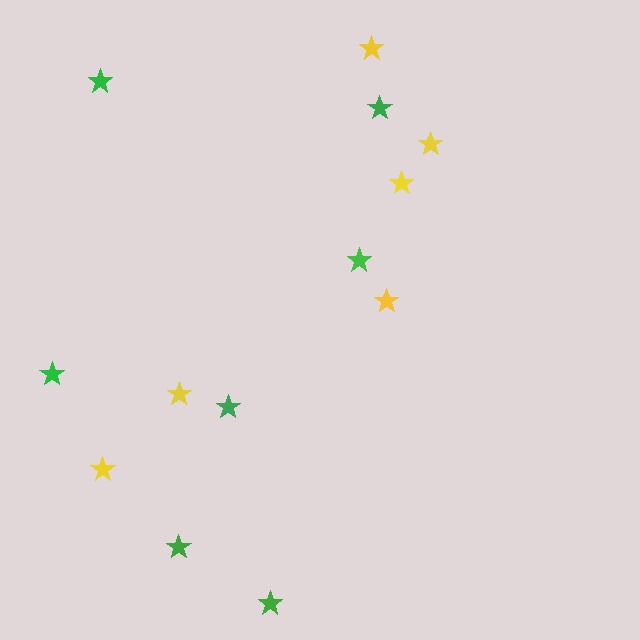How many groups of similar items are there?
There are 2 groups: one group of green stars (7) and one group of yellow stars (6).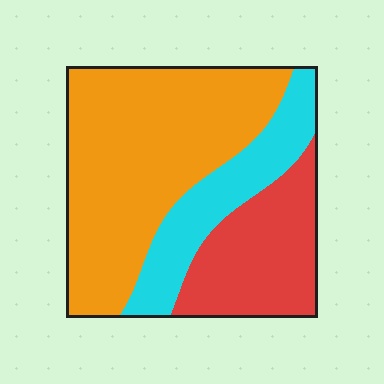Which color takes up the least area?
Cyan, at roughly 20%.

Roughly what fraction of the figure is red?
Red covers about 25% of the figure.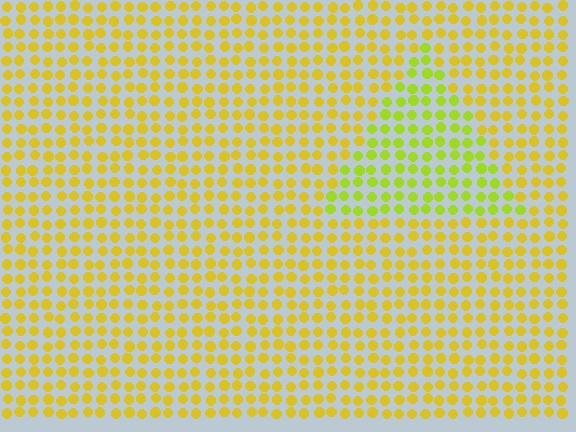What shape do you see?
I see a triangle.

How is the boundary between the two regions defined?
The boundary is defined purely by a slight shift in hue (about 28 degrees). Spacing, size, and orientation are identical on both sides.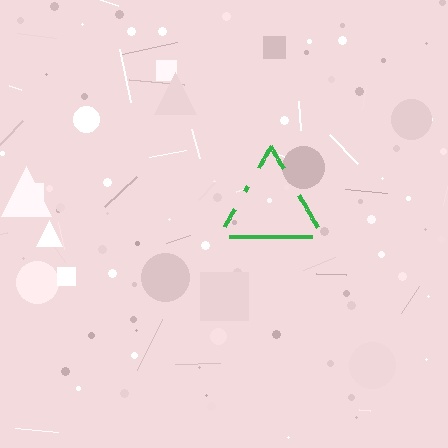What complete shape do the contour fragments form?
The contour fragments form a triangle.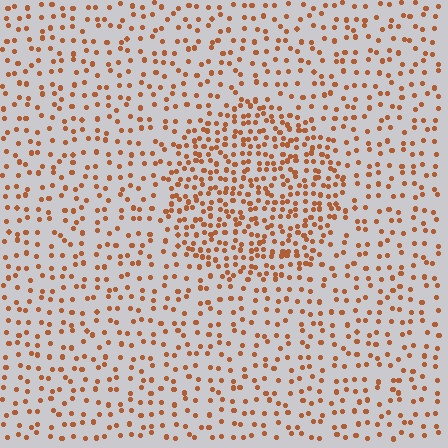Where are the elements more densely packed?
The elements are more densely packed inside the circle boundary.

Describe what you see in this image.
The image contains small brown elements arranged at two different densities. A circle-shaped region is visible where the elements are more densely packed than the surrounding area.